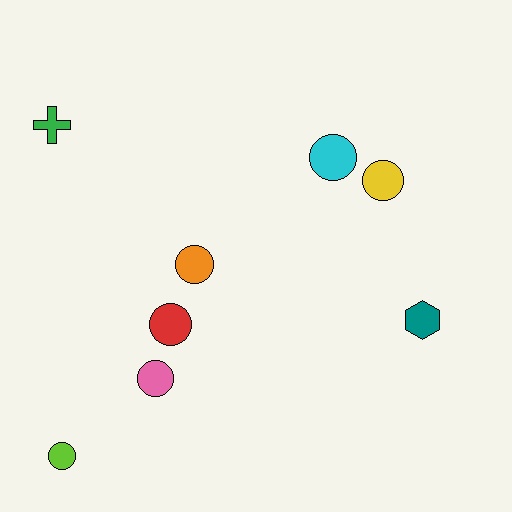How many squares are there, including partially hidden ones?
There are no squares.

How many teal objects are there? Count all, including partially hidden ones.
There is 1 teal object.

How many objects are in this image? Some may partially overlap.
There are 8 objects.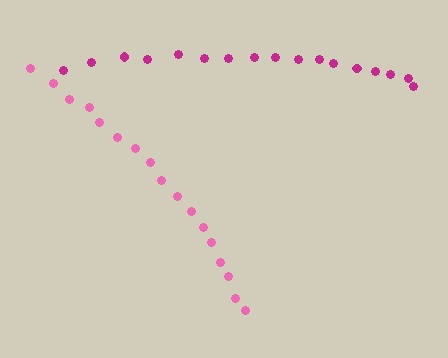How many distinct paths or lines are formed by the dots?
There are 2 distinct paths.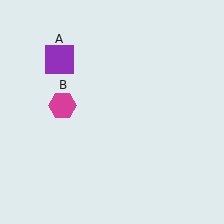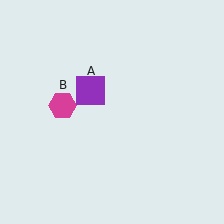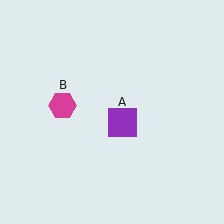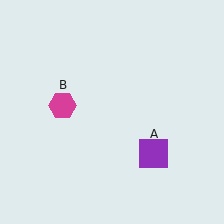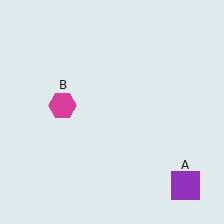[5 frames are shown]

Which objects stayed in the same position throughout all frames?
Magenta hexagon (object B) remained stationary.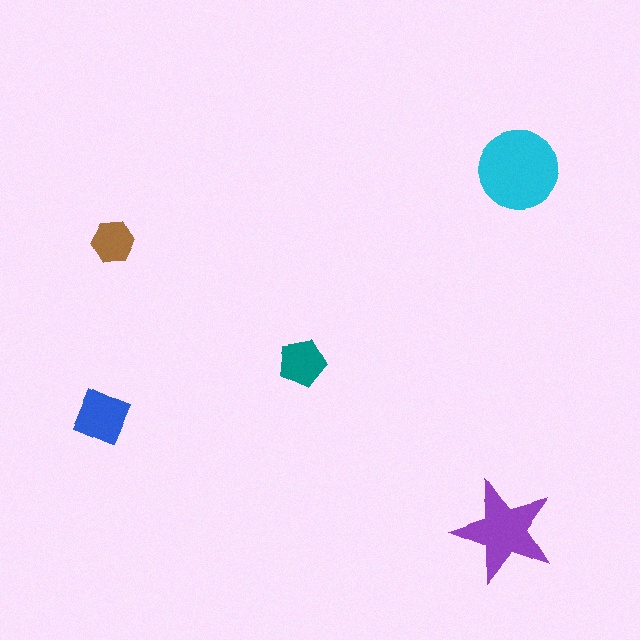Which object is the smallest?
The brown hexagon.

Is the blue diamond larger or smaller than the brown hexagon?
Larger.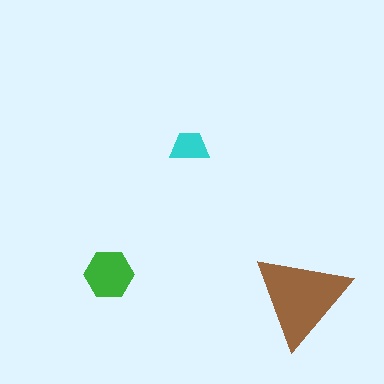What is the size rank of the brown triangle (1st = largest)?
1st.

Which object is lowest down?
The brown triangle is bottommost.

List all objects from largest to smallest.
The brown triangle, the green hexagon, the cyan trapezoid.